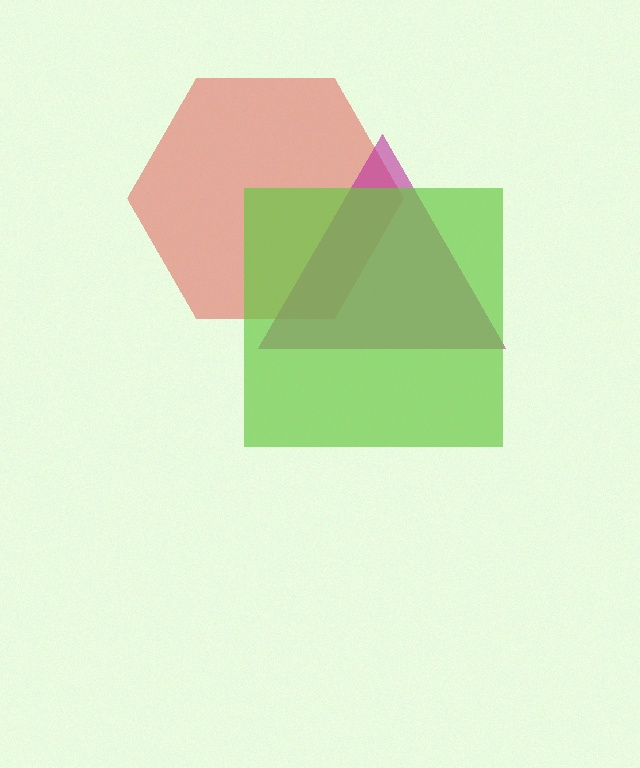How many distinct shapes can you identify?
There are 3 distinct shapes: a red hexagon, a magenta triangle, a lime square.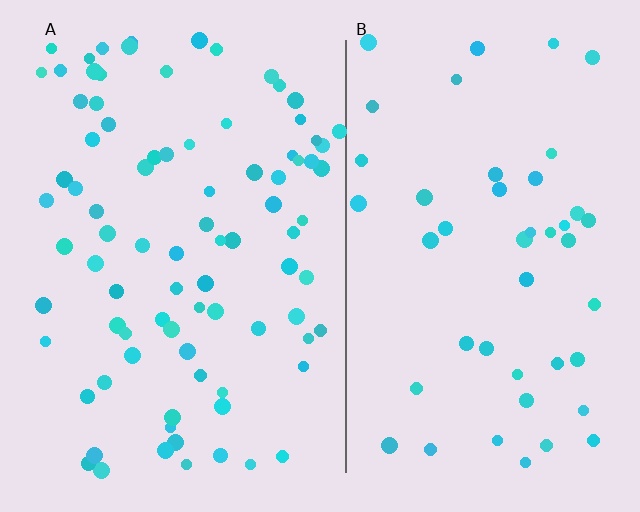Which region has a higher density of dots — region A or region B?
A (the left).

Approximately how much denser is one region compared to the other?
Approximately 1.9× — region A over region B.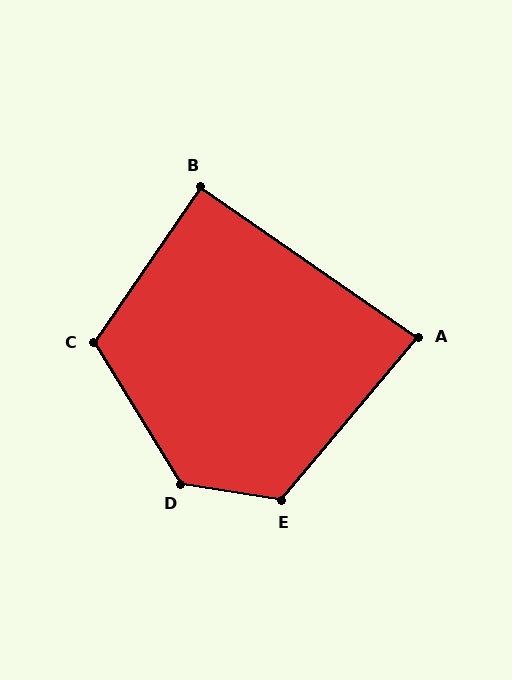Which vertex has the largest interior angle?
D, at approximately 131 degrees.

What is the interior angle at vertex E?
Approximately 121 degrees (obtuse).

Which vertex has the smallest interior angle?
A, at approximately 85 degrees.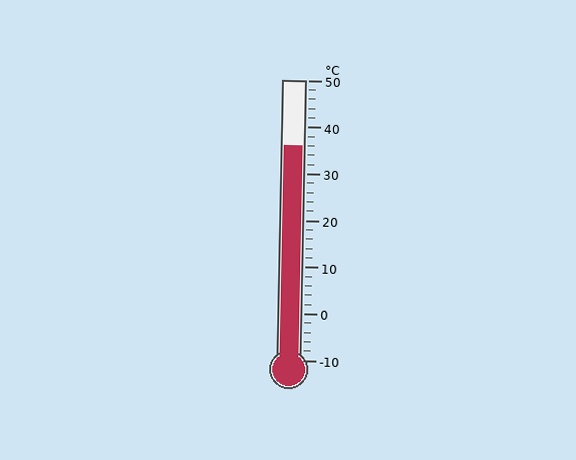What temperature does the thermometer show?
The thermometer shows approximately 36°C.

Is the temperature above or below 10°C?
The temperature is above 10°C.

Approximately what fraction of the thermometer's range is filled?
The thermometer is filled to approximately 75% of its range.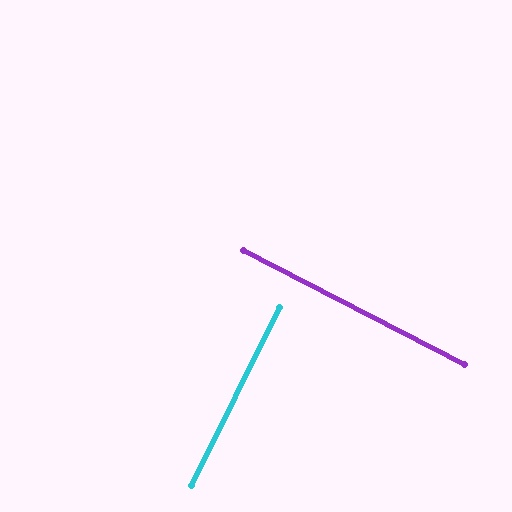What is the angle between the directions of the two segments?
Approximately 89 degrees.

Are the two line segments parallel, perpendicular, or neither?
Perpendicular — they meet at approximately 89°.